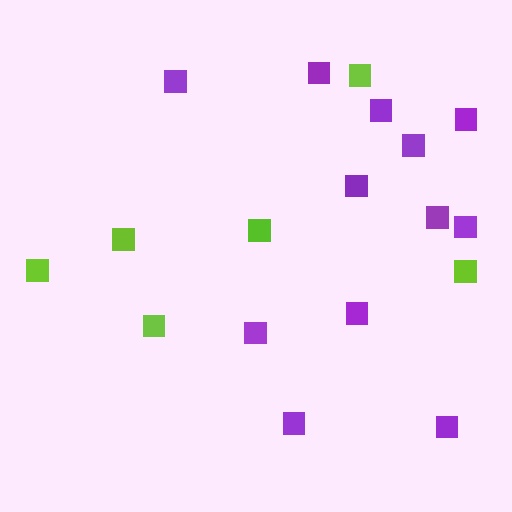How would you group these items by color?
There are 2 groups: one group of lime squares (6) and one group of purple squares (12).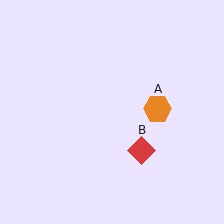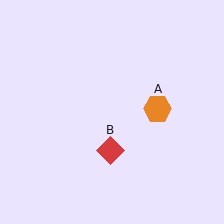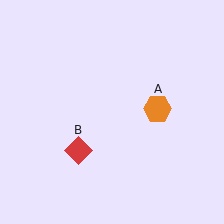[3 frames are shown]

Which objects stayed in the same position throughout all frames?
Orange hexagon (object A) remained stationary.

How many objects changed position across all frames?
1 object changed position: red diamond (object B).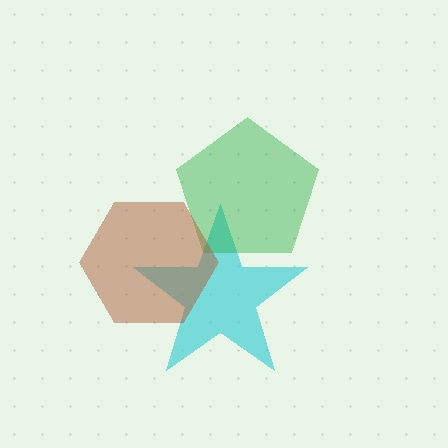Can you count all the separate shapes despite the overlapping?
Yes, there are 3 separate shapes.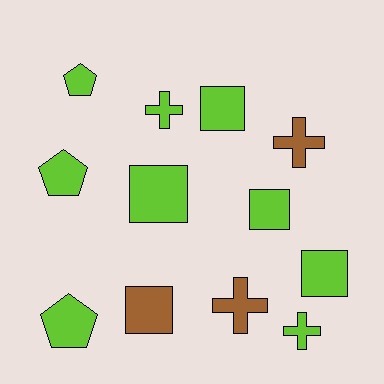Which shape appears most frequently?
Square, with 5 objects.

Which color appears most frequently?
Lime, with 9 objects.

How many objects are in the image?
There are 12 objects.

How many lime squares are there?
There are 4 lime squares.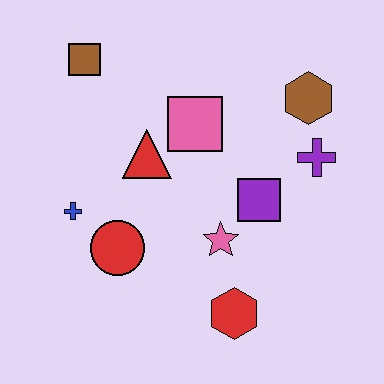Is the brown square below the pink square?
No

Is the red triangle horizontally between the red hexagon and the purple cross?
No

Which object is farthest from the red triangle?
The red hexagon is farthest from the red triangle.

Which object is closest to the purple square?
The pink star is closest to the purple square.